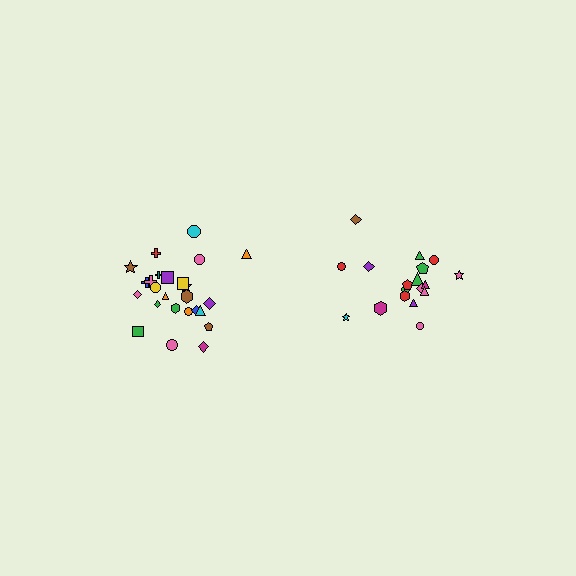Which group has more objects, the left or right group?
The left group.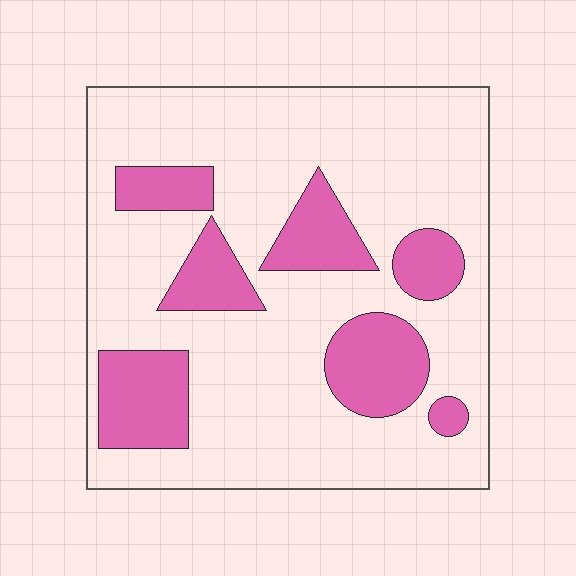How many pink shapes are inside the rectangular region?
7.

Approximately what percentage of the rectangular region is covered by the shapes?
Approximately 25%.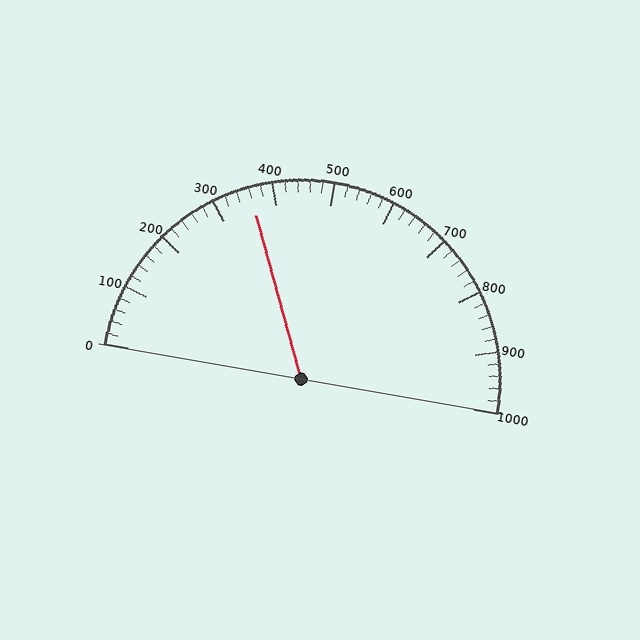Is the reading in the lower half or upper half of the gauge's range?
The reading is in the lower half of the range (0 to 1000).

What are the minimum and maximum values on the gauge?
The gauge ranges from 0 to 1000.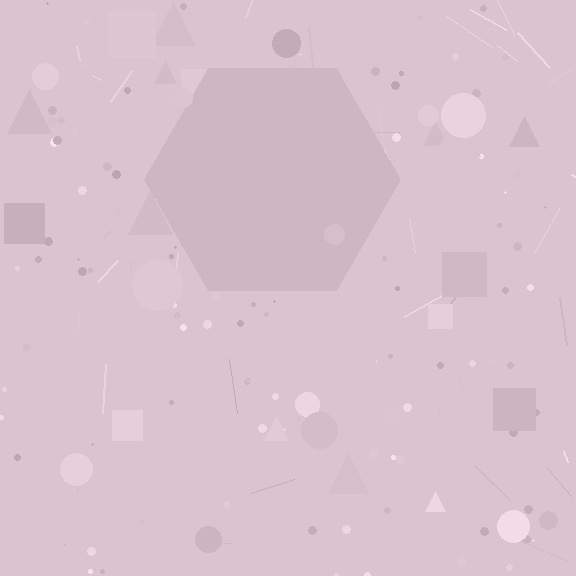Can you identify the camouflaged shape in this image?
The camouflaged shape is a hexagon.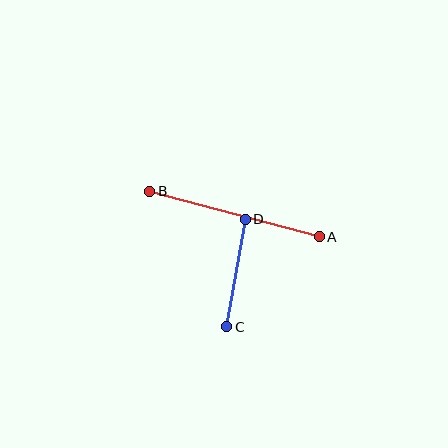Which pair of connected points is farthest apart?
Points A and B are farthest apart.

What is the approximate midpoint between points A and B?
The midpoint is at approximately (235, 214) pixels.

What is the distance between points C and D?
The distance is approximately 109 pixels.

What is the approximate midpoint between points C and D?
The midpoint is at approximately (236, 273) pixels.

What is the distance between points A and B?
The distance is approximately 175 pixels.